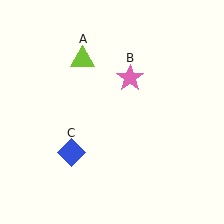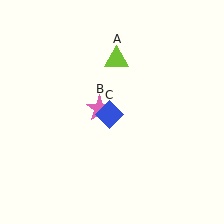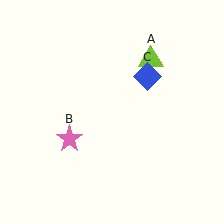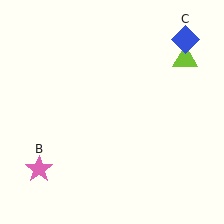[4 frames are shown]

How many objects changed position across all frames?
3 objects changed position: lime triangle (object A), pink star (object B), blue diamond (object C).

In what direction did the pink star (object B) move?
The pink star (object B) moved down and to the left.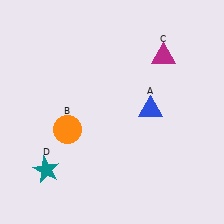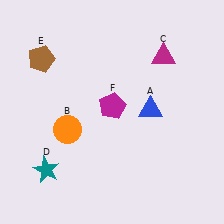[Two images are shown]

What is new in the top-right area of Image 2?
A magenta pentagon (F) was added in the top-right area of Image 2.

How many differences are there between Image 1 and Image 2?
There are 2 differences between the two images.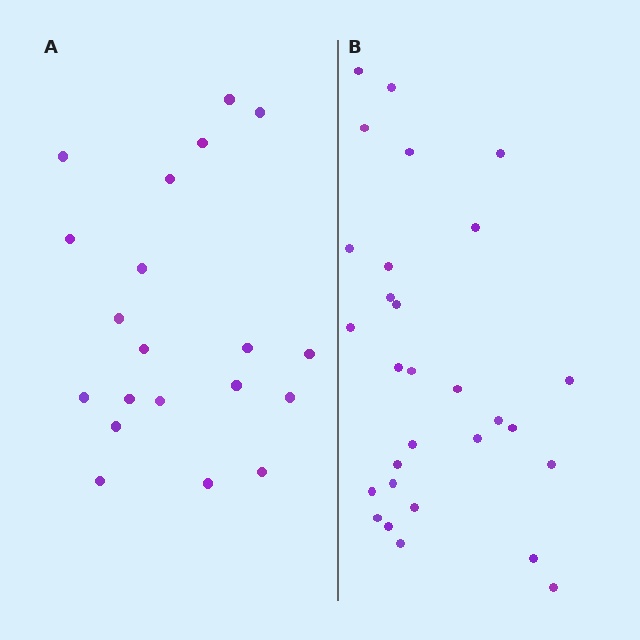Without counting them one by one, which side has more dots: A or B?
Region B (the right region) has more dots.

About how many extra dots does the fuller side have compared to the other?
Region B has roughly 8 or so more dots than region A.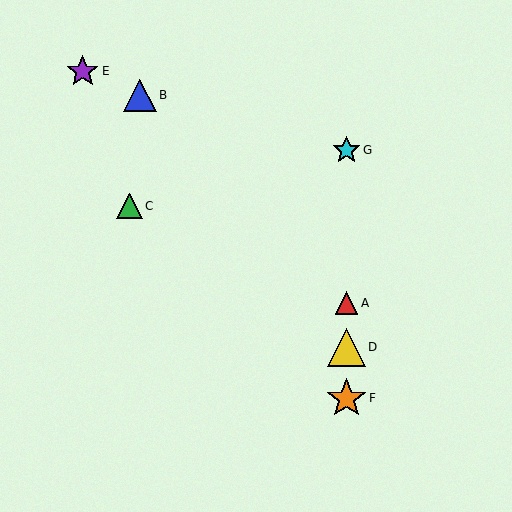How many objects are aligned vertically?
4 objects (A, D, F, G) are aligned vertically.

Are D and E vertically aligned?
No, D is at x≈347 and E is at x≈83.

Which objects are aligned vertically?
Objects A, D, F, G are aligned vertically.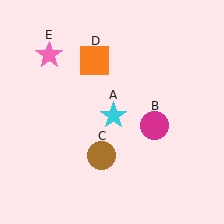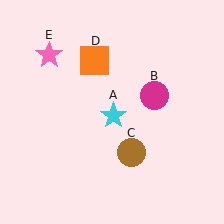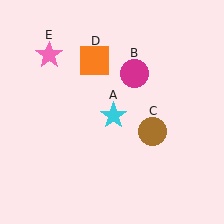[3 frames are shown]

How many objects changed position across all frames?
2 objects changed position: magenta circle (object B), brown circle (object C).